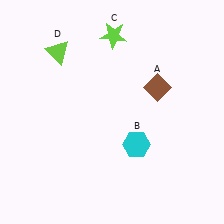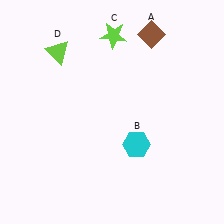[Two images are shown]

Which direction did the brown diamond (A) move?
The brown diamond (A) moved up.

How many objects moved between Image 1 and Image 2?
1 object moved between the two images.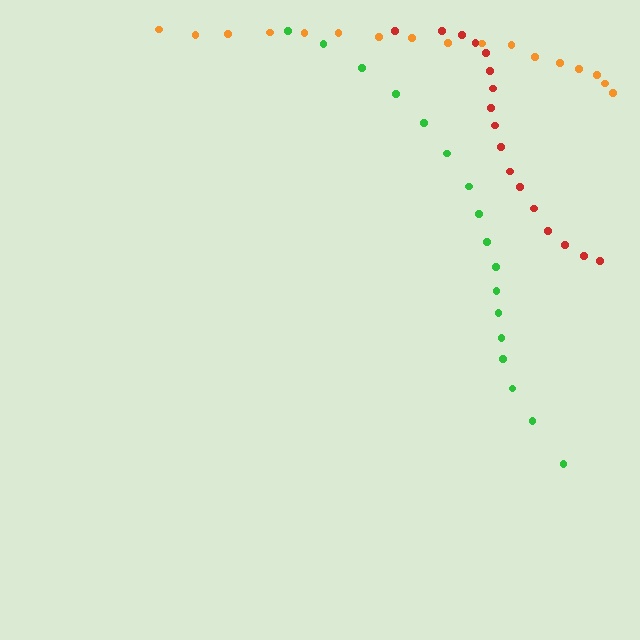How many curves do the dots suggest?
There are 3 distinct paths.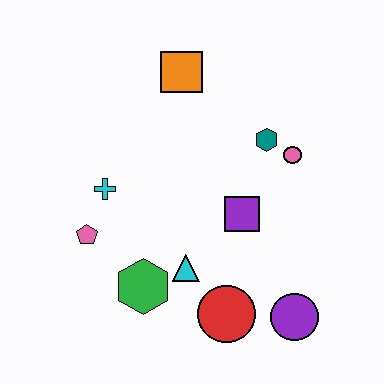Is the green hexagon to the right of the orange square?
No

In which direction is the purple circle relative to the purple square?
The purple circle is below the purple square.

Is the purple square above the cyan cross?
No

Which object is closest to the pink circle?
The teal hexagon is closest to the pink circle.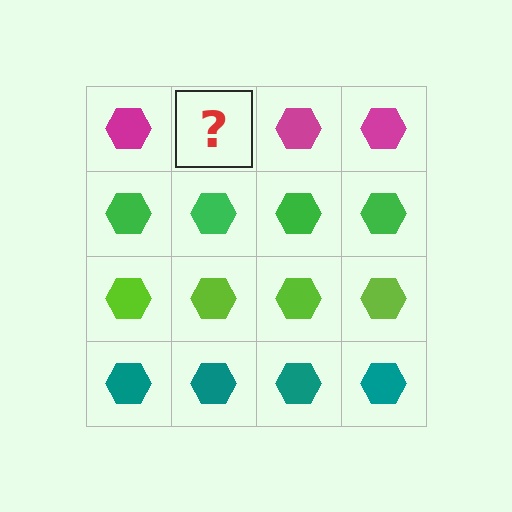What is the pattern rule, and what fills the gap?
The rule is that each row has a consistent color. The gap should be filled with a magenta hexagon.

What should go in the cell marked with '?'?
The missing cell should contain a magenta hexagon.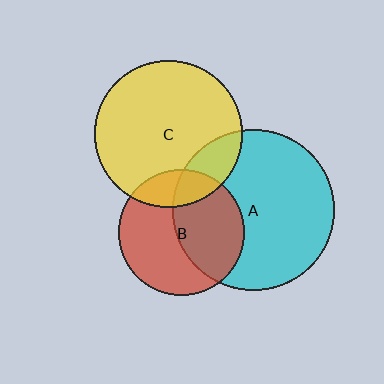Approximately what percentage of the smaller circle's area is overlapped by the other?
Approximately 45%.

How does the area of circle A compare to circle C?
Approximately 1.2 times.